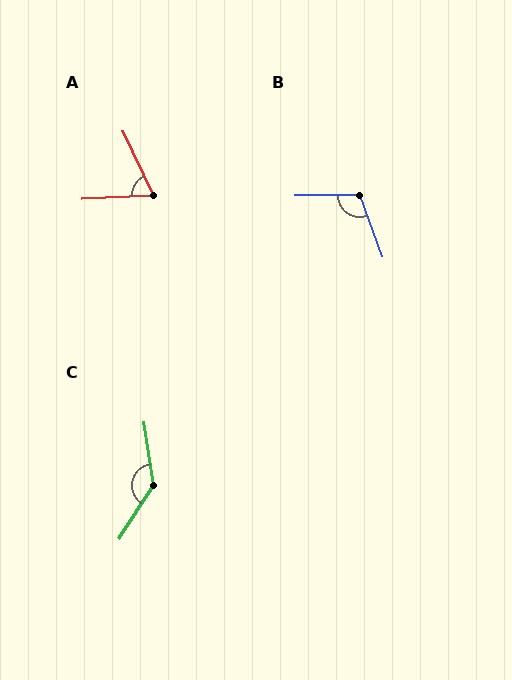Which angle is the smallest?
A, at approximately 67 degrees.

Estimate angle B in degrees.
Approximately 110 degrees.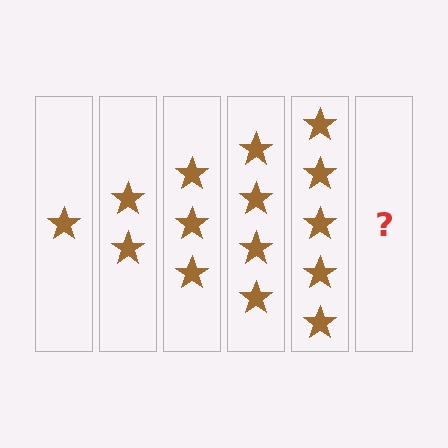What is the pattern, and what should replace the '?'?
The pattern is that each step adds one more star. The '?' should be 6 stars.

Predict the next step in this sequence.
The next step is 6 stars.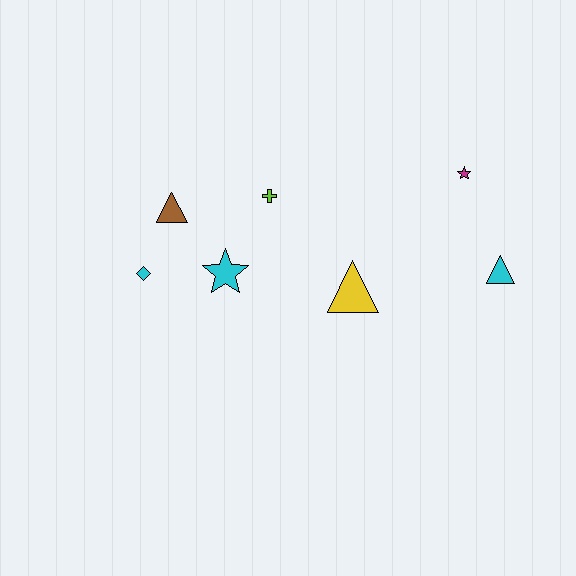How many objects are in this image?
There are 7 objects.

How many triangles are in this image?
There are 3 triangles.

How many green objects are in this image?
There are no green objects.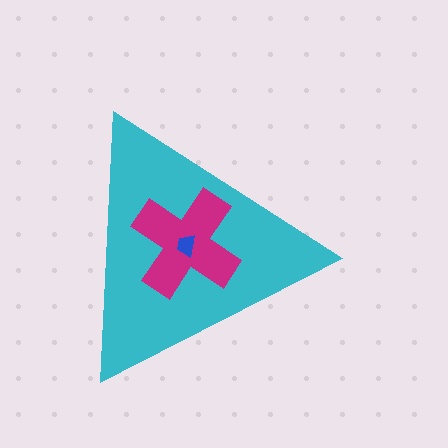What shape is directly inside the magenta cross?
The blue trapezoid.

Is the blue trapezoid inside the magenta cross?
Yes.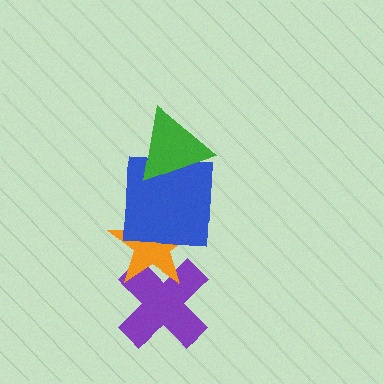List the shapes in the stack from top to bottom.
From top to bottom: the green triangle, the blue square, the orange star, the purple cross.